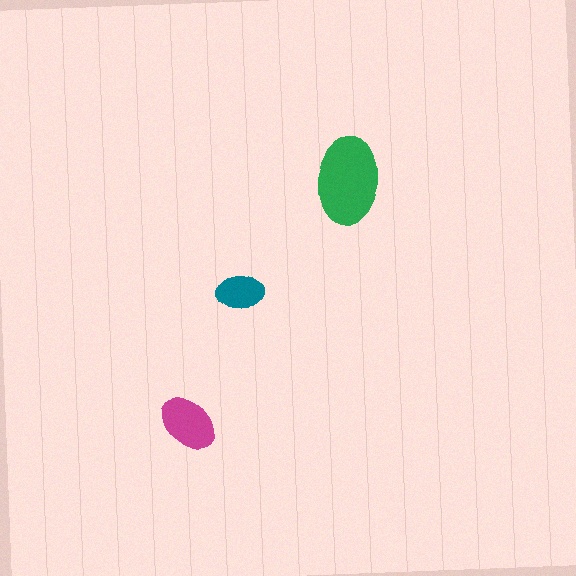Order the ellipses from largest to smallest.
the green one, the magenta one, the teal one.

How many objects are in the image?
There are 3 objects in the image.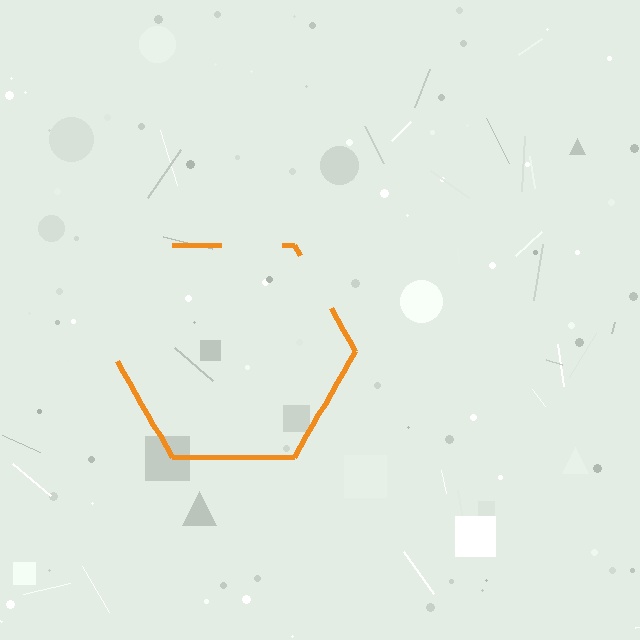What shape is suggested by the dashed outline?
The dashed outline suggests a hexagon.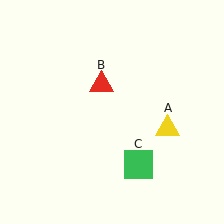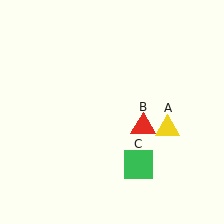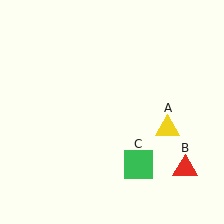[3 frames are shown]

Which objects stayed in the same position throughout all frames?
Yellow triangle (object A) and green square (object C) remained stationary.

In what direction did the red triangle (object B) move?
The red triangle (object B) moved down and to the right.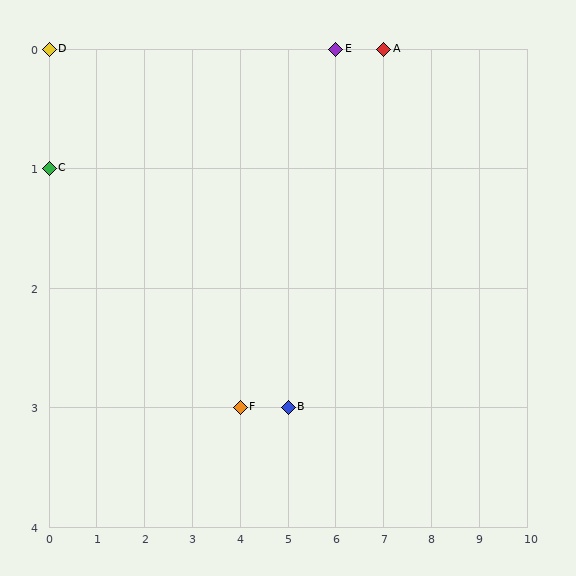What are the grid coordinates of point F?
Point F is at grid coordinates (4, 3).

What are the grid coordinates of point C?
Point C is at grid coordinates (0, 1).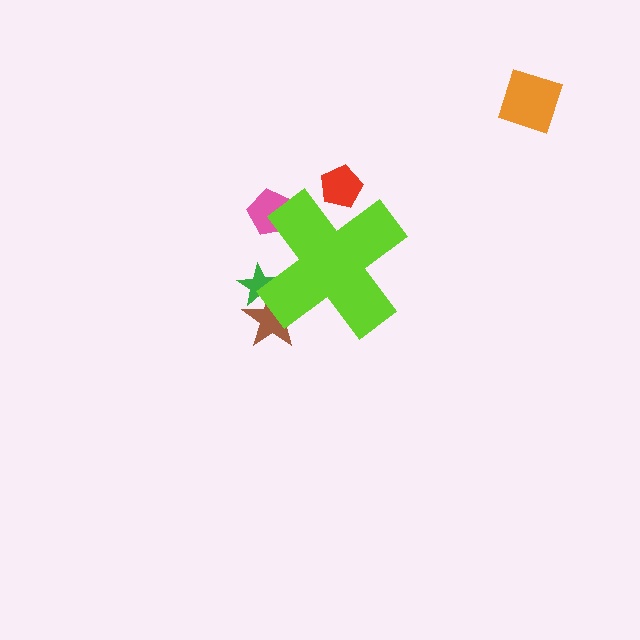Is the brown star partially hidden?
Yes, the brown star is partially hidden behind the lime cross.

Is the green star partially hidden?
Yes, the green star is partially hidden behind the lime cross.